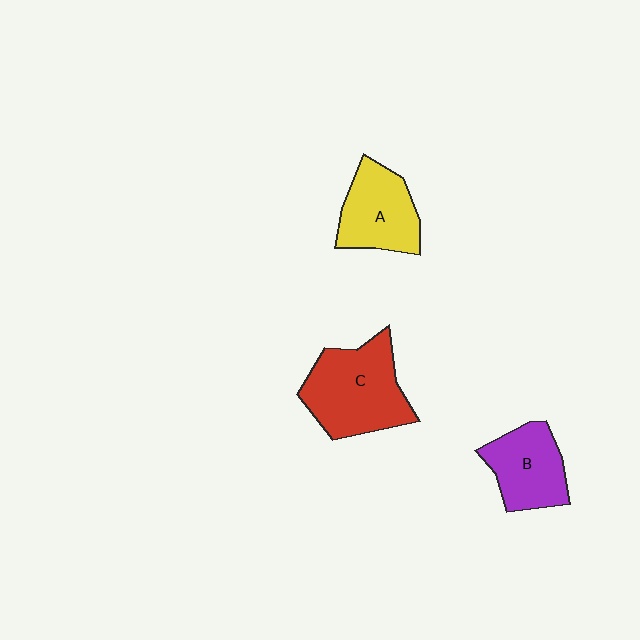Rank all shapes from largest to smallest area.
From largest to smallest: C (red), A (yellow), B (purple).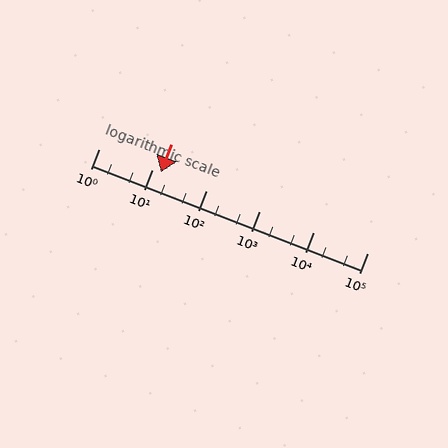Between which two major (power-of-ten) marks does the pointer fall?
The pointer is between 10 and 100.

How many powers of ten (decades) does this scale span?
The scale spans 5 decades, from 1 to 100000.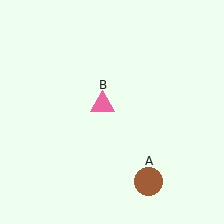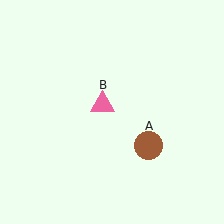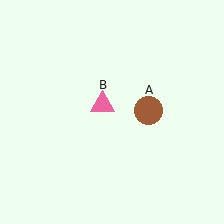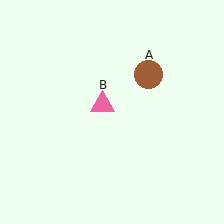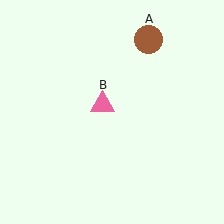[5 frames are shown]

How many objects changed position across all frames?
1 object changed position: brown circle (object A).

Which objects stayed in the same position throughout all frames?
Pink triangle (object B) remained stationary.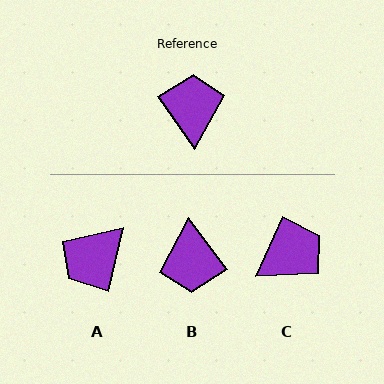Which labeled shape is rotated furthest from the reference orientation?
B, about 178 degrees away.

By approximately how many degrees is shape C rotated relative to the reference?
Approximately 59 degrees clockwise.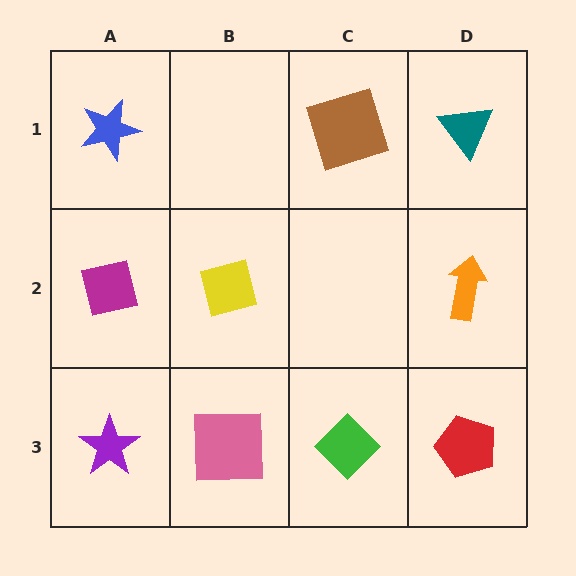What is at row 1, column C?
A brown square.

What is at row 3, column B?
A pink square.